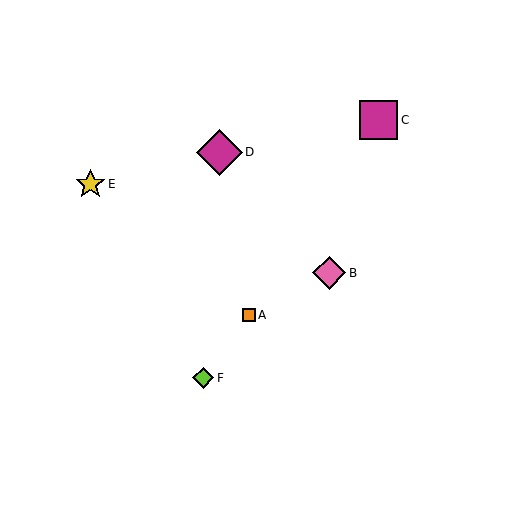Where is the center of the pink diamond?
The center of the pink diamond is at (329, 273).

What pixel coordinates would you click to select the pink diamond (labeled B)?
Click at (329, 273) to select the pink diamond B.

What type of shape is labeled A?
Shape A is an orange square.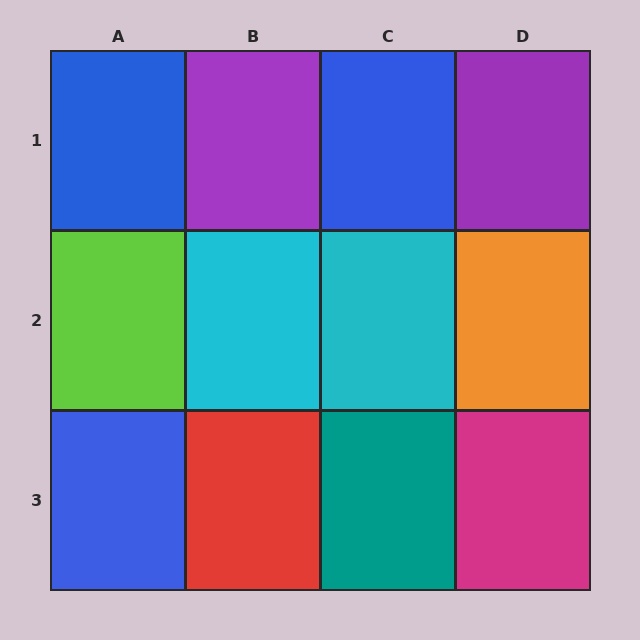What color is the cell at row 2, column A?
Lime.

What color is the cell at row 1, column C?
Blue.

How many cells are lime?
1 cell is lime.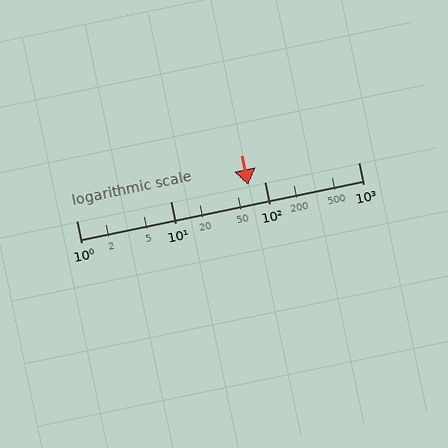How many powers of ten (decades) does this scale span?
The scale spans 3 decades, from 1 to 1000.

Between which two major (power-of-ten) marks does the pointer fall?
The pointer is between 10 and 100.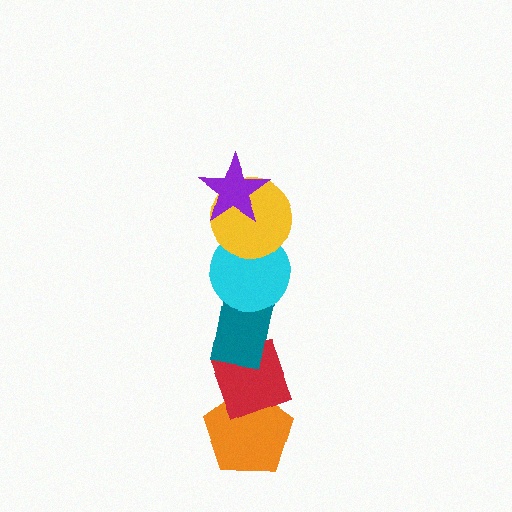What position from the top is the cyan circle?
The cyan circle is 3rd from the top.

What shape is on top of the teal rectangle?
The cyan circle is on top of the teal rectangle.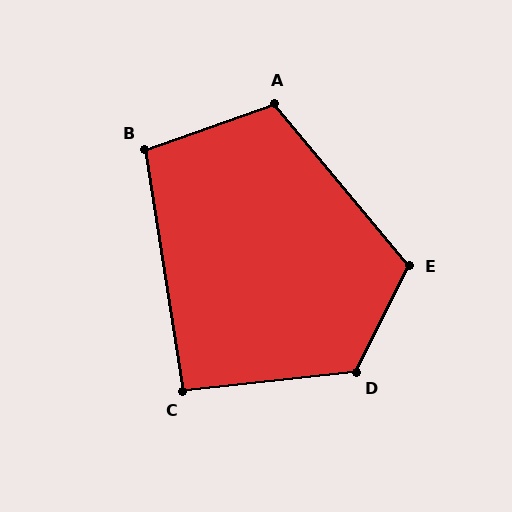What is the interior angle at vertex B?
Approximately 101 degrees (obtuse).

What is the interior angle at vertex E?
Approximately 114 degrees (obtuse).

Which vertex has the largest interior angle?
D, at approximately 123 degrees.